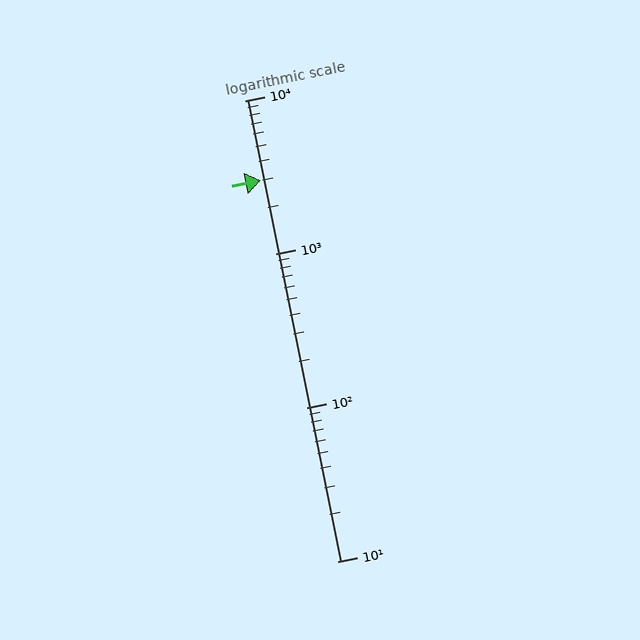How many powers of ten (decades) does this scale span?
The scale spans 3 decades, from 10 to 10000.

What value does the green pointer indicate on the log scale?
The pointer indicates approximately 3000.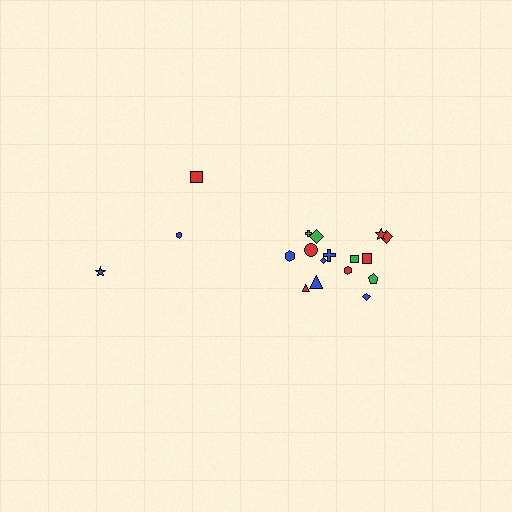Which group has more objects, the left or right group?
The right group.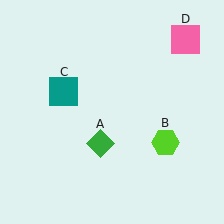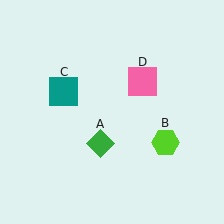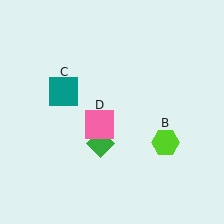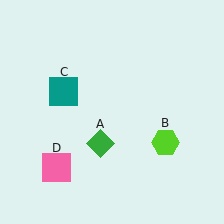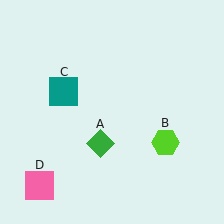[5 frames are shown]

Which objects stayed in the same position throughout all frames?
Green diamond (object A) and lime hexagon (object B) and teal square (object C) remained stationary.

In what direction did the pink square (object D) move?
The pink square (object D) moved down and to the left.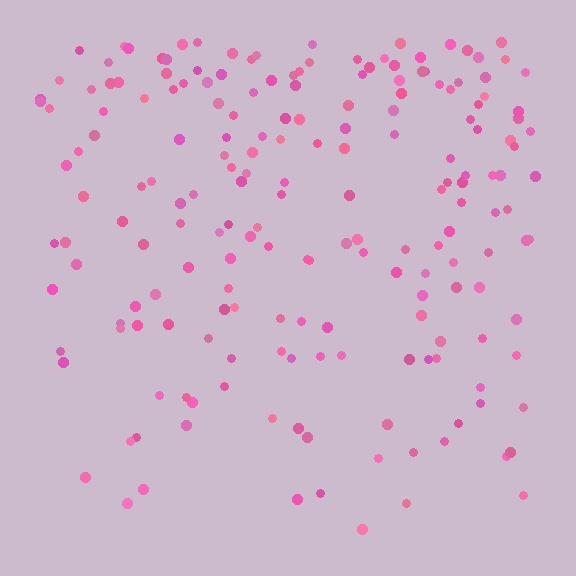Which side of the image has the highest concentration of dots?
The top.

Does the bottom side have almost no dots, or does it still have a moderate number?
Still a moderate number, just noticeably fewer than the top.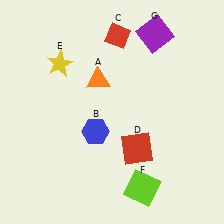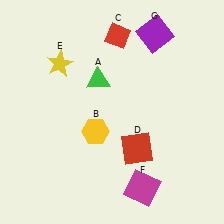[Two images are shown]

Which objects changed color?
A changed from orange to green. B changed from blue to yellow. F changed from lime to magenta.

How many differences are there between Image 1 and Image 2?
There are 3 differences between the two images.